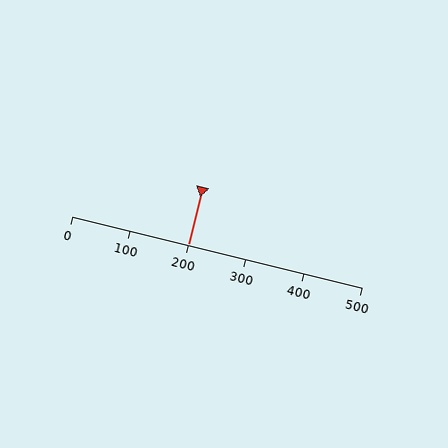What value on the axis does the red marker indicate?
The marker indicates approximately 200.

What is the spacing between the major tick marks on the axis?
The major ticks are spaced 100 apart.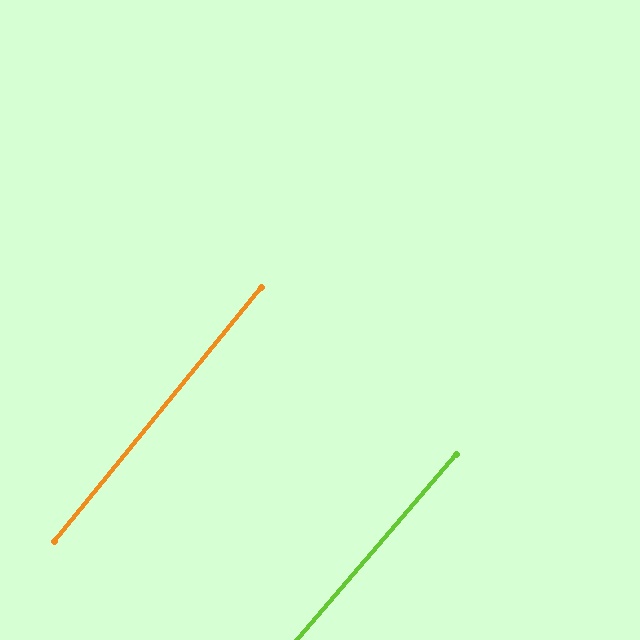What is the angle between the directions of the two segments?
Approximately 1 degree.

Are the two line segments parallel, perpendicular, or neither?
Parallel — their directions differ by only 1.5°.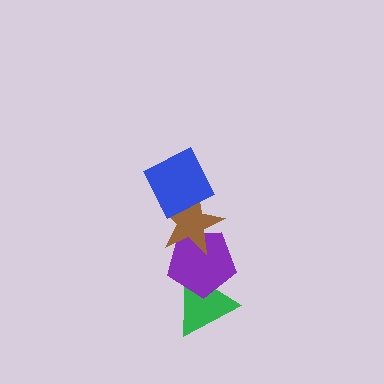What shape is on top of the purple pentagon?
The brown star is on top of the purple pentagon.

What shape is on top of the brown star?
The blue square is on top of the brown star.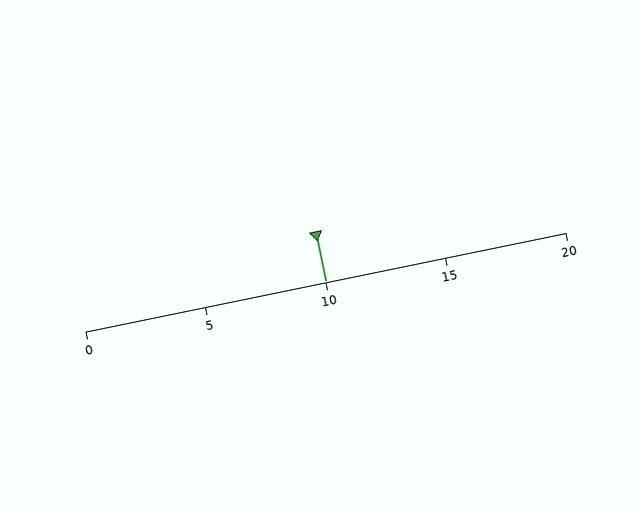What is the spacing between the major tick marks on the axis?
The major ticks are spaced 5 apart.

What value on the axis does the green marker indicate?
The marker indicates approximately 10.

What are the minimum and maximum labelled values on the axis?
The axis runs from 0 to 20.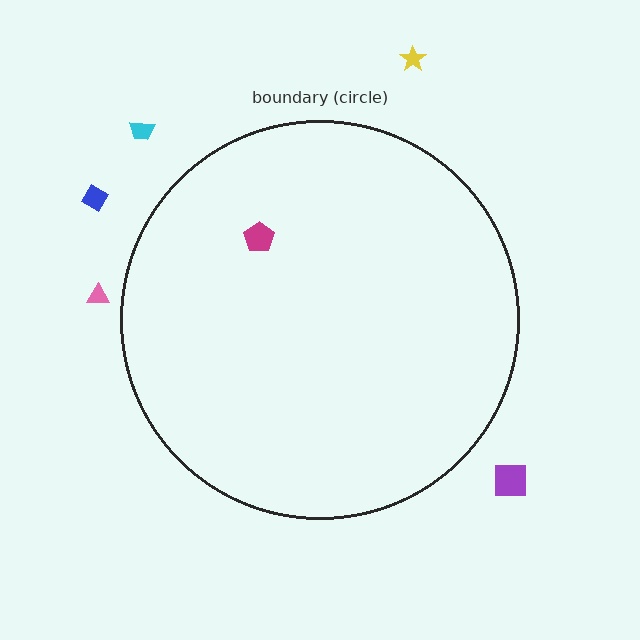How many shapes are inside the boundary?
1 inside, 5 outside.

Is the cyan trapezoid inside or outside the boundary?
Outside.